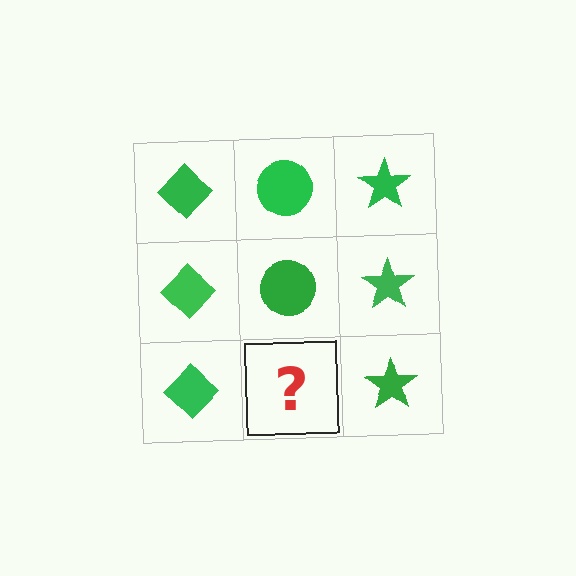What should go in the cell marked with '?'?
The missing cell should contain a green circle.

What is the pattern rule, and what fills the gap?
The rule is that each column has a consistent shape. The gap should be filled with a green circle.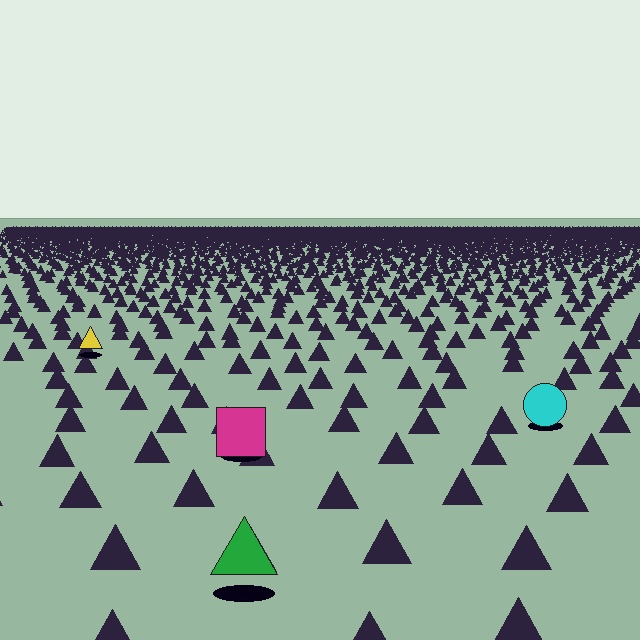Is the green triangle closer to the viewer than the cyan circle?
Yes. The green triangle is closer — you can tell from the texture gradient: the ground texture is coarser near it.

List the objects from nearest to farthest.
From nearest to farthest: the green triangle, the magenta square, the cyan circle, the yellow triangle.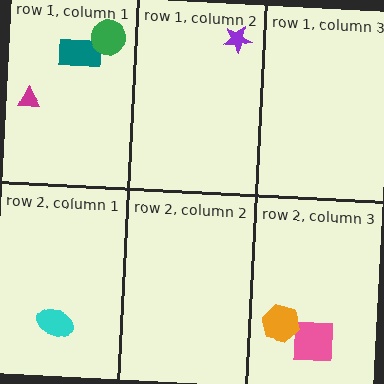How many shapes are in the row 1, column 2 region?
1.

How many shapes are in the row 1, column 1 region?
3.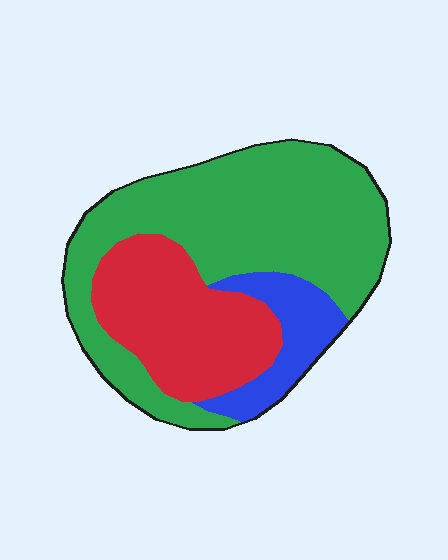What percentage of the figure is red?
Red takes up about one third (1/3) of the figure.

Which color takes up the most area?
Green, at roughly 55%.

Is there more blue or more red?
Red.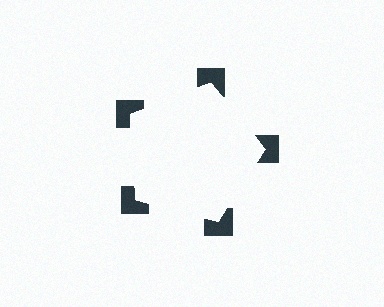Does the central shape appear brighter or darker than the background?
It typically appears slightly brighter than the background, even though no actual brightness change is drawn.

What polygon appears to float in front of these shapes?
An illusory pentagon — its edges are inferred from the aligned wedge cuts in the notched squares, not physically drawn.